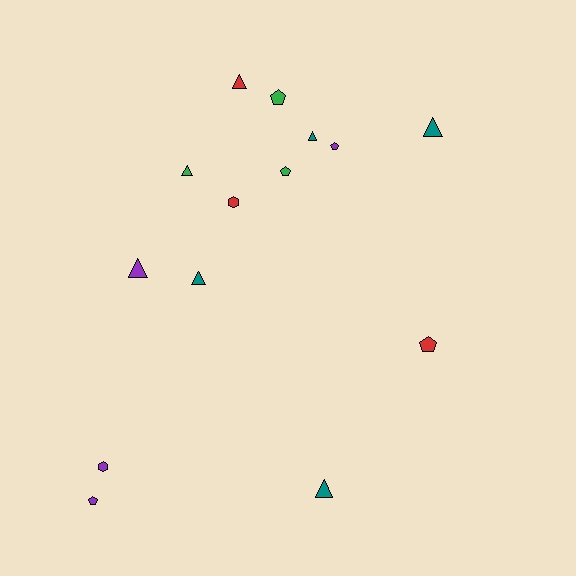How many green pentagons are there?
There are 2 green pentagons.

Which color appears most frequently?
Purple, with 4 objects.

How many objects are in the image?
There are 14 objects.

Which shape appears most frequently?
Triangle, with 7 objects.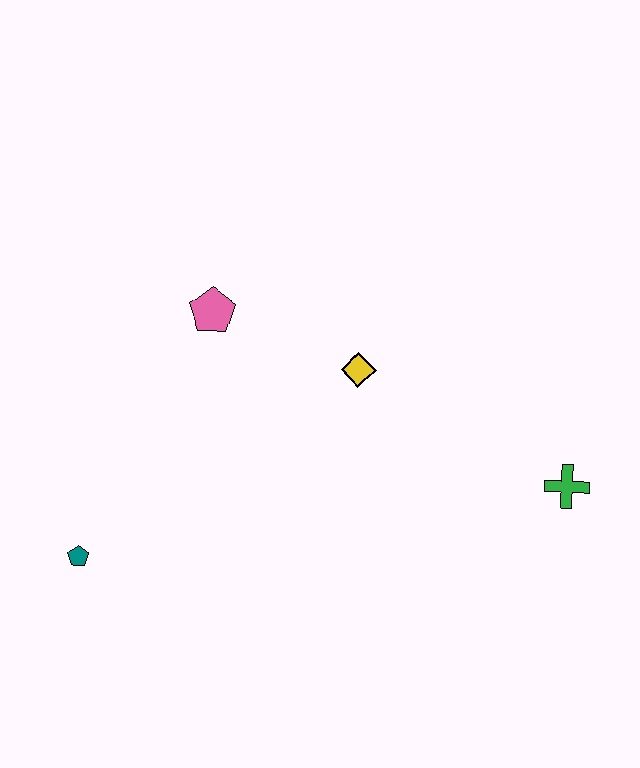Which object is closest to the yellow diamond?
The pink pentagon is closest to the yellow diamond.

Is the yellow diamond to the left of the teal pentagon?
No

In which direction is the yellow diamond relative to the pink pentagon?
The yellow diamond is to the right of the pink pentagon.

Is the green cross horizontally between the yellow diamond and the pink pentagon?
No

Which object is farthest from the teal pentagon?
The green cross is farthest from the teal pentagon.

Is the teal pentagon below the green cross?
Yes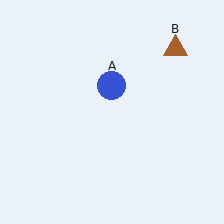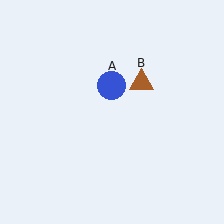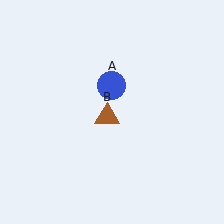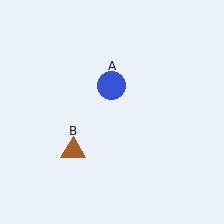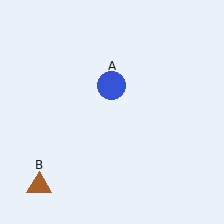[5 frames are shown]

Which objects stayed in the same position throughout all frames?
Blue circle (object A) remained stationary.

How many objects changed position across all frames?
1 object changed position: brown triangle (object B).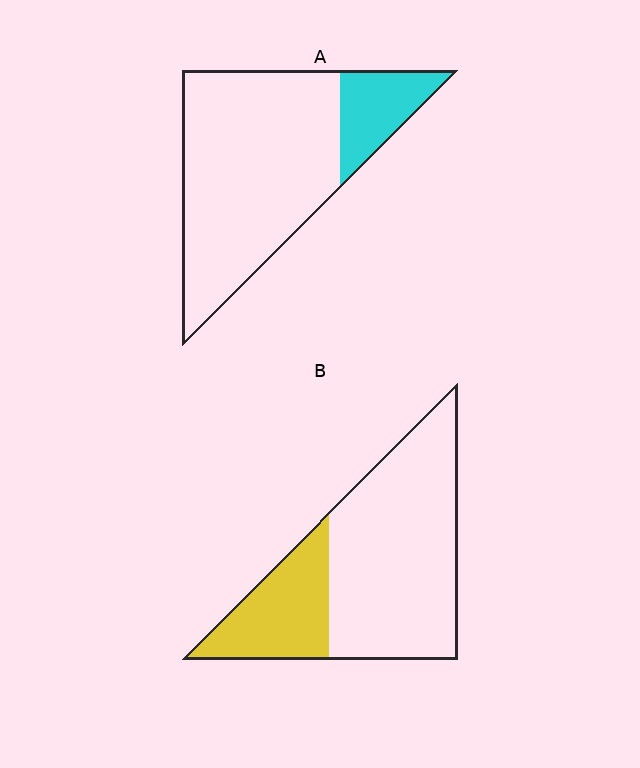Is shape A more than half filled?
No.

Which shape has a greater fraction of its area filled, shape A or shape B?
Shape B.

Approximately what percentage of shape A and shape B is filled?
A is approximately 20% and B is approximately 30%.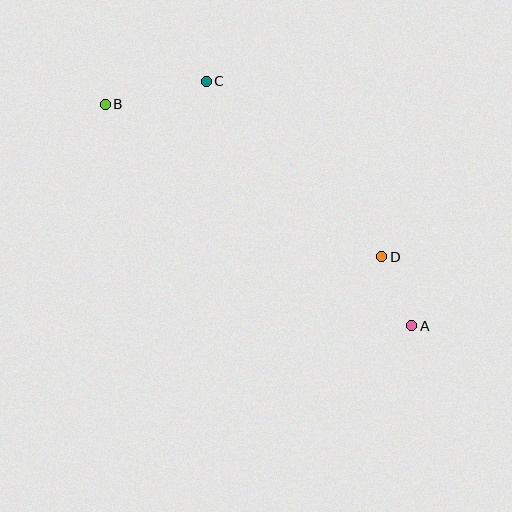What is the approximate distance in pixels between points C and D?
The distance between C and D is approximately 248 pixels.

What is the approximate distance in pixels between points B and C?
The distance between B and C is approximately 104 pixels.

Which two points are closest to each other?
Points A and D are closest to each other.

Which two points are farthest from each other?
Points A and B are farthest from each other.